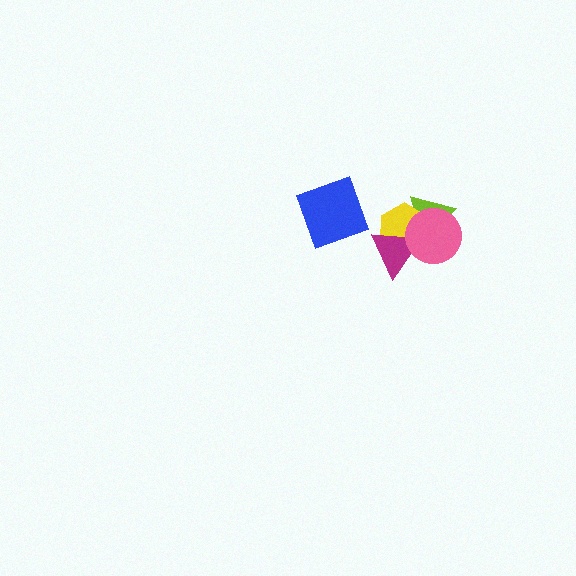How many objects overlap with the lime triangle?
3 objects overlap with the lime triangle.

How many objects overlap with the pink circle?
3 objects overlap with the pink circle.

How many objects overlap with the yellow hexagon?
3 objects overlap with the yellow hexagon.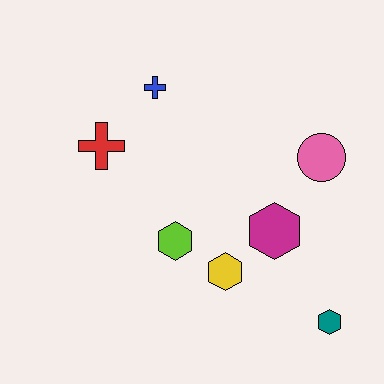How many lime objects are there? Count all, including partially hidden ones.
There is 1 lime object.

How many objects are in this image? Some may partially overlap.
There are 7 objects.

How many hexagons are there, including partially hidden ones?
There are 4 hexagons.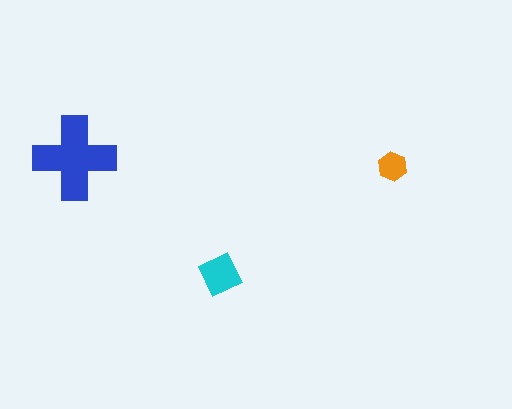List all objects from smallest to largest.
The orange hexagon, the cyan diamond, the blue cross.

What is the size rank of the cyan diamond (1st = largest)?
2nd.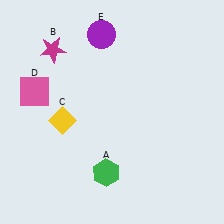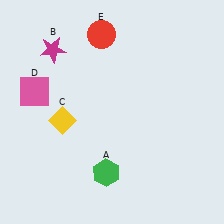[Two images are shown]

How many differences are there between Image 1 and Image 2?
There is 1 difference between the two images.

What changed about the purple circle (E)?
In Image 1, E is purple. In Image 2, it changed to red.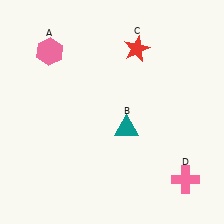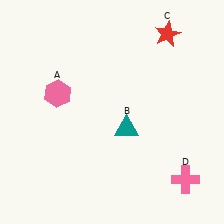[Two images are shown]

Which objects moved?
The objects that moved are: the pink hexagon (A), the red star (C).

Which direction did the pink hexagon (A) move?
The pink hexagon (A) moved down.